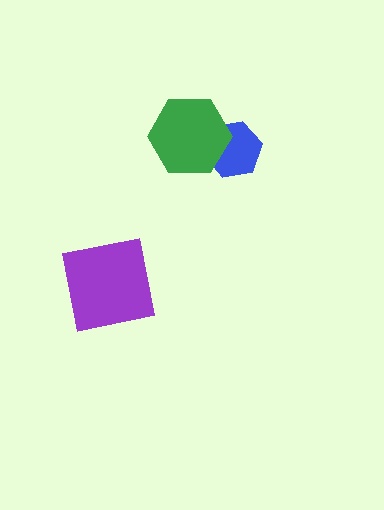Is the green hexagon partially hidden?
No, no other shape covers it.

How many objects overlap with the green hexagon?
1 object overlaps with the green hexagon.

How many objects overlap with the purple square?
0 objects overlap with the purple square.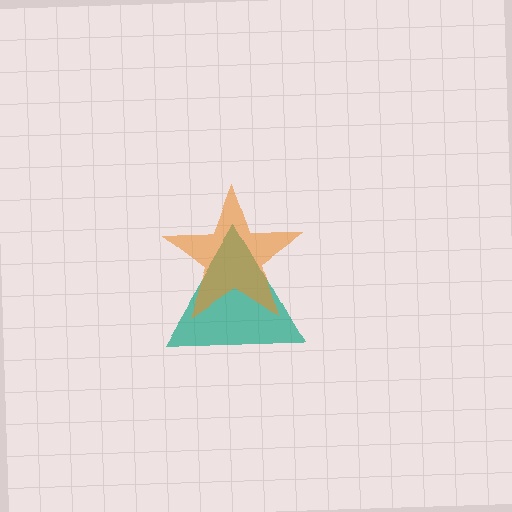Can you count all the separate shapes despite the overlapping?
Yes, there are 2 separate shapes.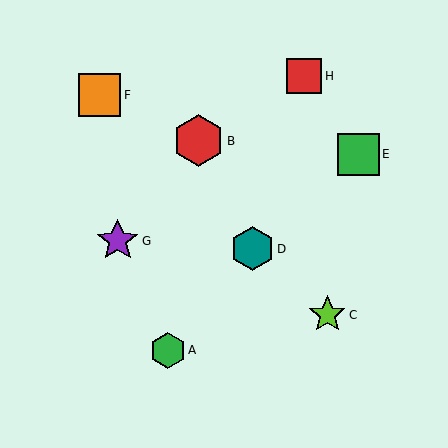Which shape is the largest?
The red hexagon (labeled B) is the largest.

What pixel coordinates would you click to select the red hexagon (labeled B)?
Click at (199, 141) to select the red hexagon B.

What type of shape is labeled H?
Shape H is a red square.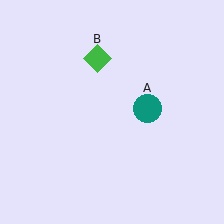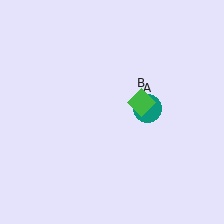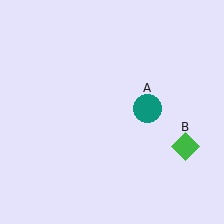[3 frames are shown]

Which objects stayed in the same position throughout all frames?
Teal circle (object A) remained stationary.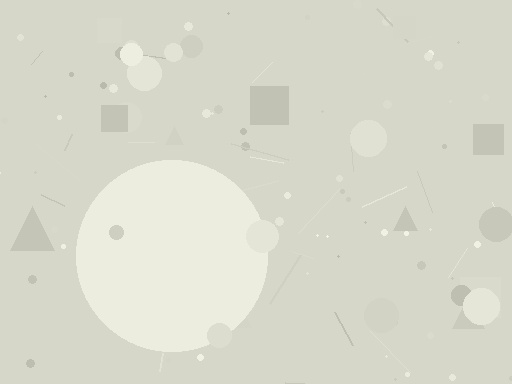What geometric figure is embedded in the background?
A circle is embedded in the background.